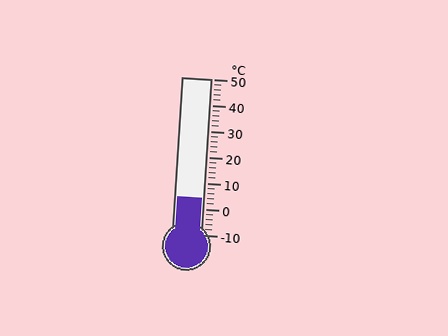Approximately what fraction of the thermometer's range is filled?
The thermometer is filled to approximately 25% of its range.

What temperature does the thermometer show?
The thermometer shows approximately 4°C.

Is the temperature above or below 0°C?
The temperature is above 0°C.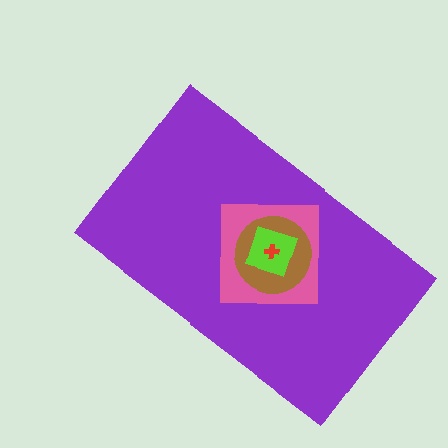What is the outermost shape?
The purple rectangle.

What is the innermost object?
The red cross.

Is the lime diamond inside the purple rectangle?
Yes.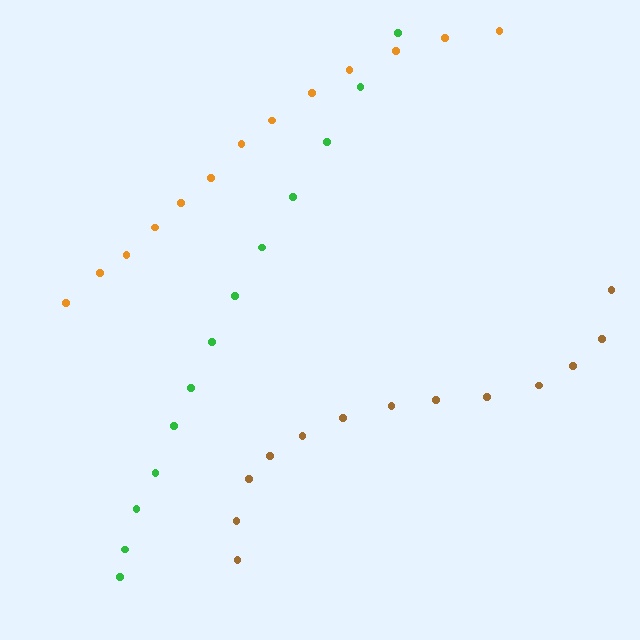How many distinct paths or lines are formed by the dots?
There are 3 distinct paths.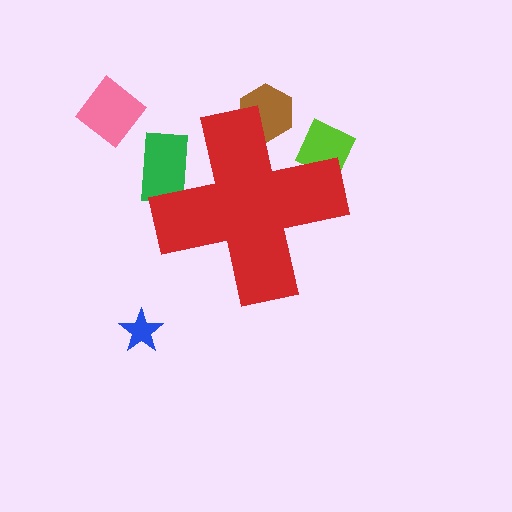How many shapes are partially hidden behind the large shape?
3 shapes are partially hidden.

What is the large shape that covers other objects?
A red cross.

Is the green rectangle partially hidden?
Yes, the green rectangle is partially hidden behind the red cross.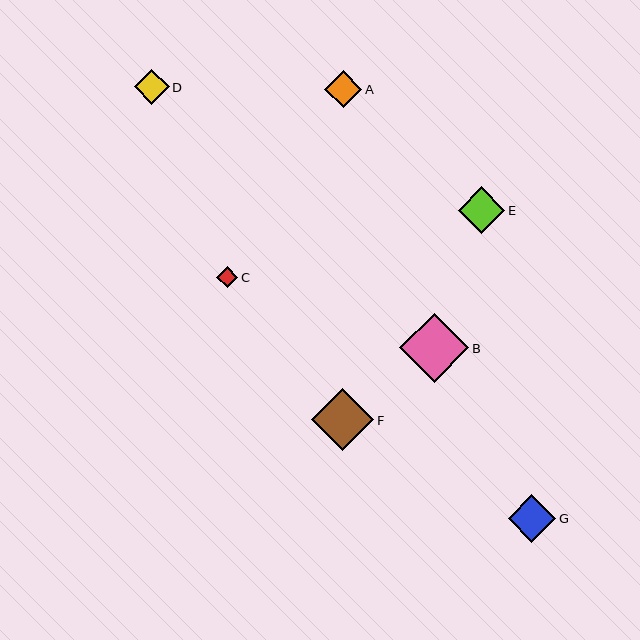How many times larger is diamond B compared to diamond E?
Diamond B is approximately 1.5 times the size of diamond E.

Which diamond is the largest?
Diamond B is the largest with a size of approximately 69 pixels.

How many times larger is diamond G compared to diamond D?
Diamond G is approximately 1.4 times the size of diamond D.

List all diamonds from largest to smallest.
From largest to smallest: B, F, G, E, A, D, C.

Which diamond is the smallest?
Diamond C is the smallest with a size of approximately 21 pixels.